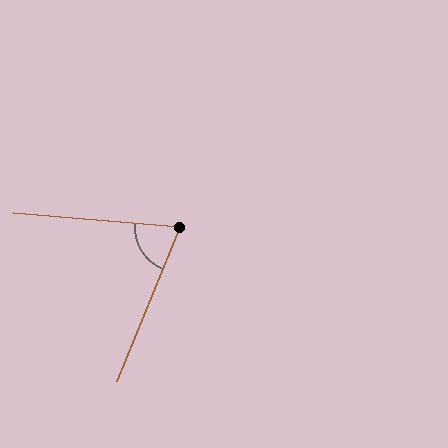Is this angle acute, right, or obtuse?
It is acute.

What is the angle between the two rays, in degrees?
Approximately 73 degrees.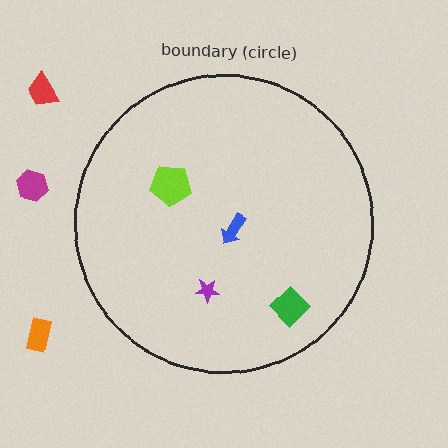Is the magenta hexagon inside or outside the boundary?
Outside.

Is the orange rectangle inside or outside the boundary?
Outside.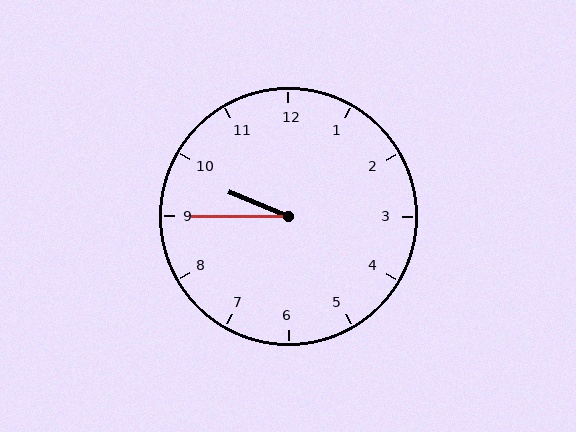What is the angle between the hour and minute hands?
Approximately 22 degrees.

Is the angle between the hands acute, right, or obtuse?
It is acute.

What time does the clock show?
9:45.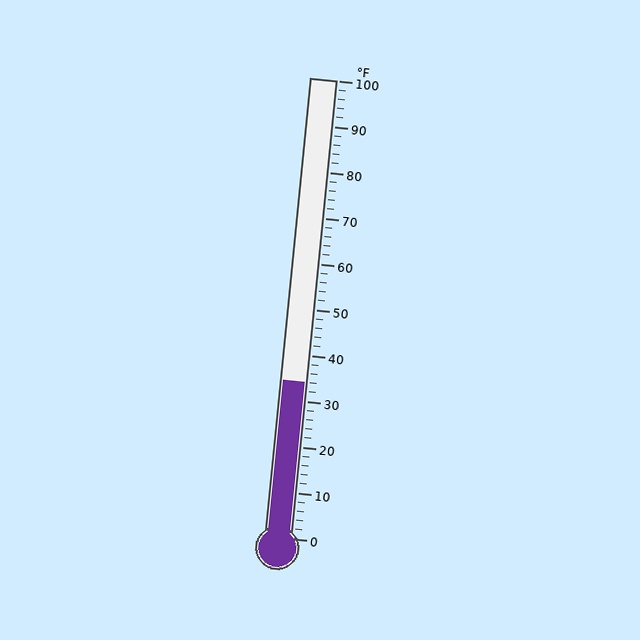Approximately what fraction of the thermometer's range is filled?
The thermometer is filled to approximately 35% of its range.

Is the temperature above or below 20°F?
The temperature is above 20°F.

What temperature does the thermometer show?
The thermometer shows approximately 34°F.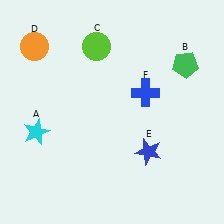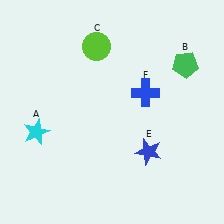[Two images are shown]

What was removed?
The orange circle (D) was removed in Image 2.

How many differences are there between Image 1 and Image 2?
There is 1 difference between the two images.